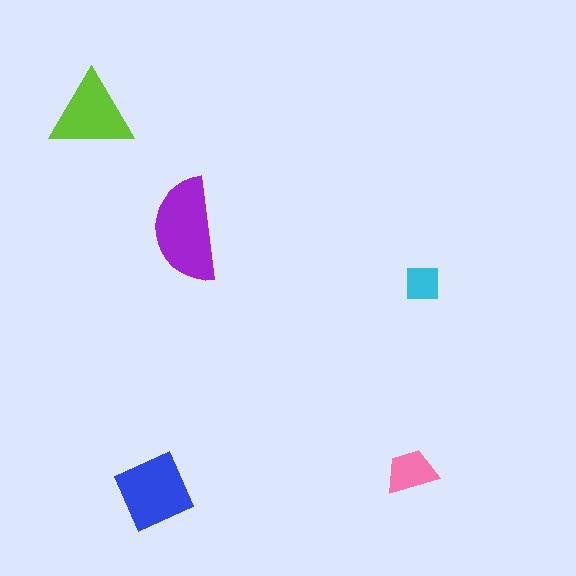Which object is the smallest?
The cyan square.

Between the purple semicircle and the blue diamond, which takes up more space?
The purple semicircle.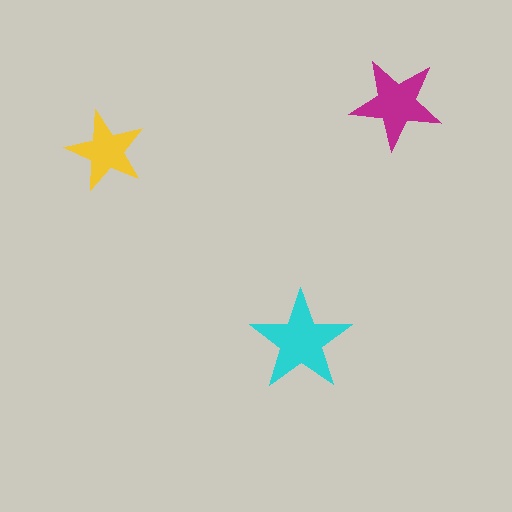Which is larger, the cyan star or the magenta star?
The cyan one.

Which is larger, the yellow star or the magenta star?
The magenta one.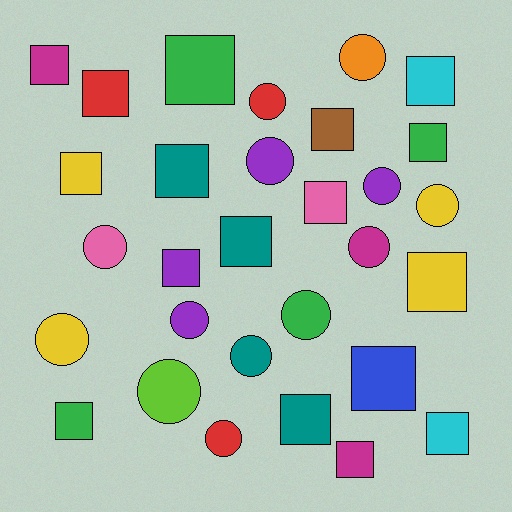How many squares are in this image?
There are 17 squares.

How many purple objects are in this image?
There are 4 purple objects.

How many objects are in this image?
There are 30 objects.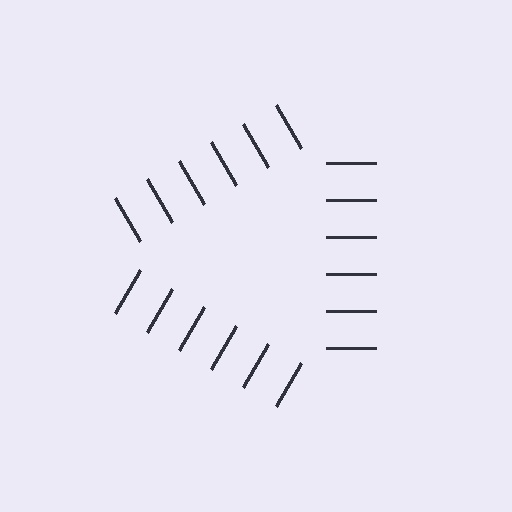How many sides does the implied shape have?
3 sides — the line-ends trace a triangle.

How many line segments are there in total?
18 — 6 along each of the 3 edges.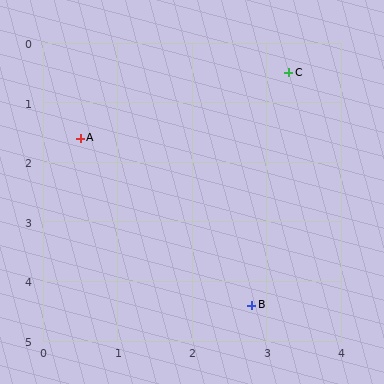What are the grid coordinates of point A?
Point A is at approximately (0.5, 1.6).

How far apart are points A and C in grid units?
Points A and C are about 3.0 grid units apart.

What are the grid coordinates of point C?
Point C is at approximately (3.3, 0.5).